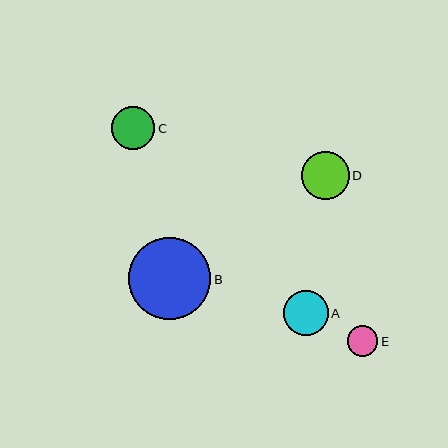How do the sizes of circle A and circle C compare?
Circle A and circle C are approximately the same size.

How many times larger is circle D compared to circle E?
Circle D is approximately 1.6 times the size of circle E.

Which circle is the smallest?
Circle E is the smallest with a size of approximately 31 pixels.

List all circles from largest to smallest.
From largest to smallest: B, D, A, C, E.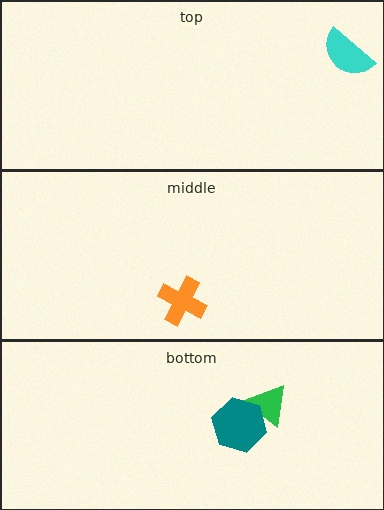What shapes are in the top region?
The cyan semicircle.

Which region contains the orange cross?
The middle region.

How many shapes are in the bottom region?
2.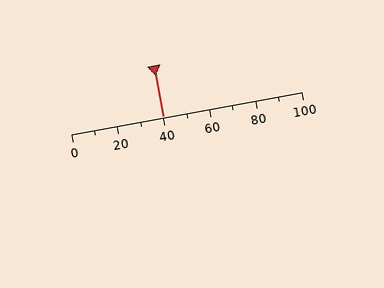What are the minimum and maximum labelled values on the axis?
The axis runs from 0 to 100.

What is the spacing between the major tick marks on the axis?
The major ticks are spaced 20 apart.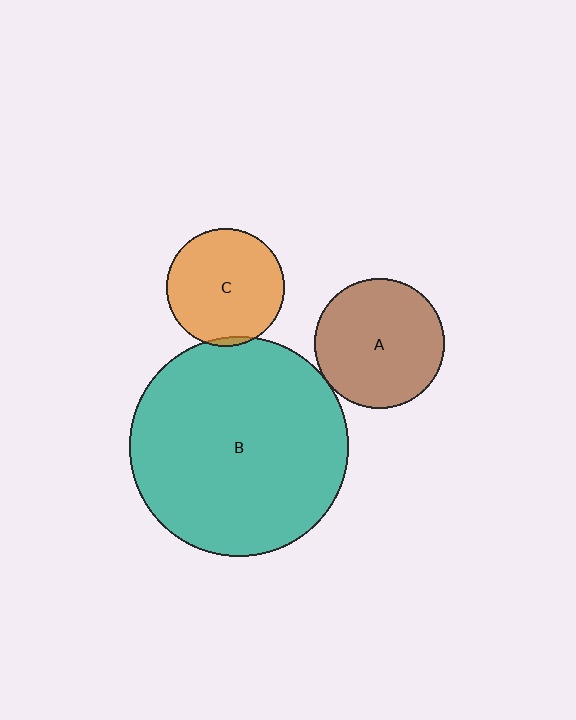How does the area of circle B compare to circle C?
Approximately 3.5 times.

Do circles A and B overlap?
Yes.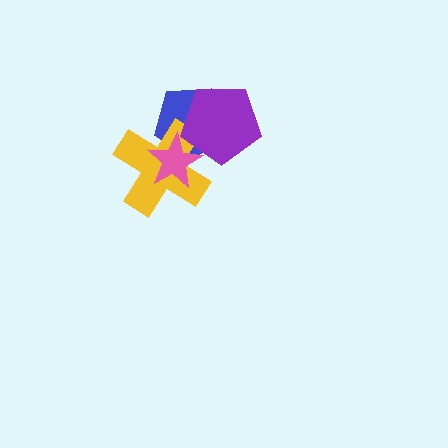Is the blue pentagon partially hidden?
Yes, it is partially covered by another shape.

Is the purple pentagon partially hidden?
No, no other shape covers it.